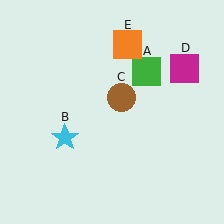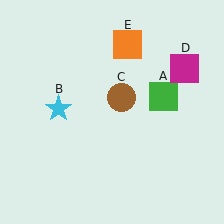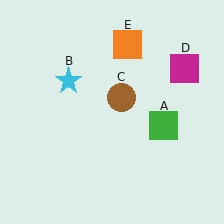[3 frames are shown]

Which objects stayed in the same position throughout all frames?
Brown circle (object C) and magenta square (object D) and orange square (object E) remained stationary.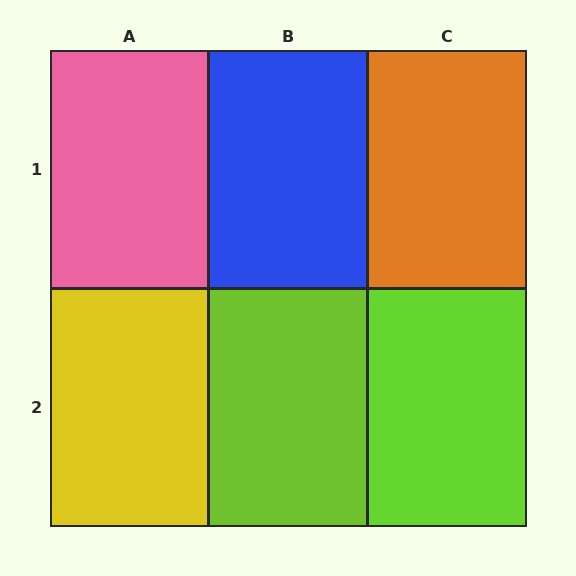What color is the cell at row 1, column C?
Orange.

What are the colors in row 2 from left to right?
Yellow, lime, lime.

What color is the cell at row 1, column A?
Pink.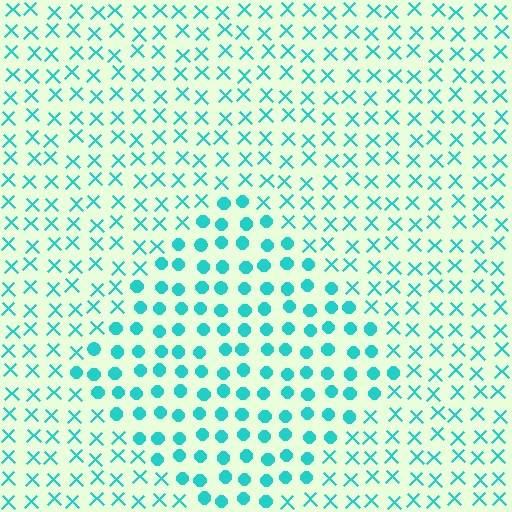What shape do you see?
I see a diamond.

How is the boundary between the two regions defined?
The boundary is defined by a change in element shape: circles inside vs. X marks outside. All elements share the same color and spacing.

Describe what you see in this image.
The image is filled with small cyan elements arranged in a uniform grid. A diamond-shaped region contains circles, while the surrounding area contains X marks. The boundary is defined purely by the change in element shape.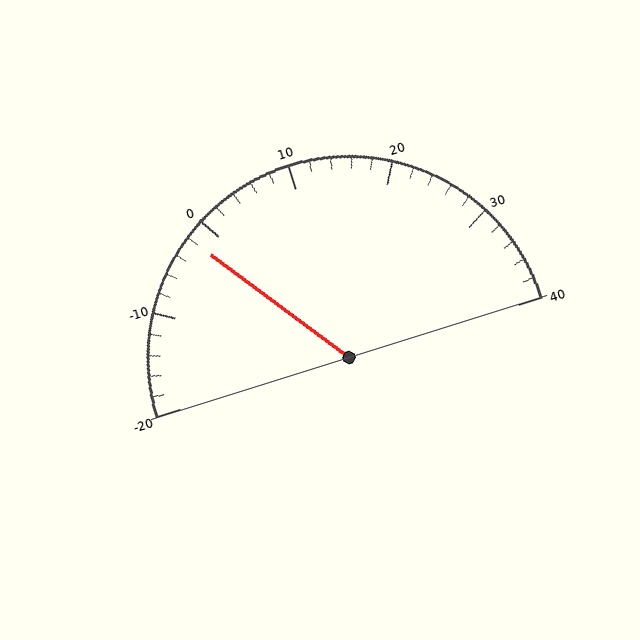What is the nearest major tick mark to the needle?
The nearest major tick mark is 0.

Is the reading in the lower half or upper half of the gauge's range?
The reading is in the lower half of the range (-20 to 40).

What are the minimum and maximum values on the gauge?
The gauge ranges from -20 to 40.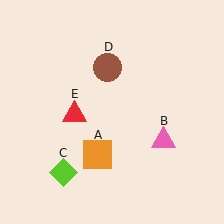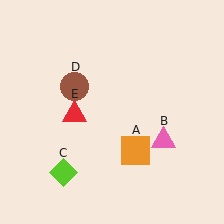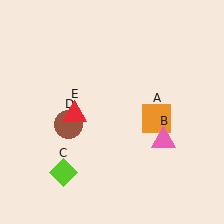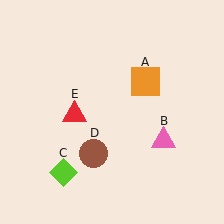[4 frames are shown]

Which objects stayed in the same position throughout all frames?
Pink triangle (object B) and lime diamond (object C) and red triangle (object E) remained stationary.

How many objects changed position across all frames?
2 objects changed position: orange square (object A), brown circle (object D).